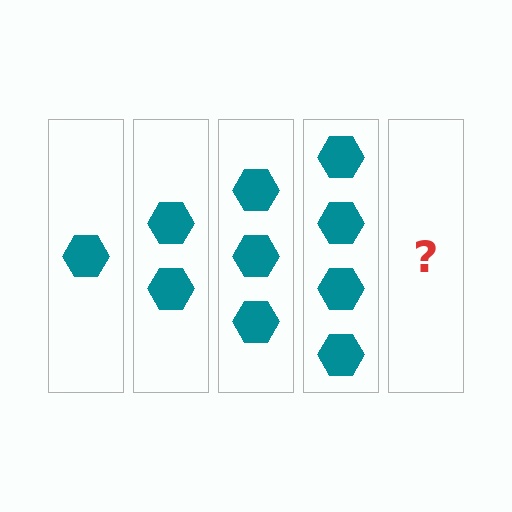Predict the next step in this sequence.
The next step is 5 hexagons.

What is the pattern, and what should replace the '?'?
The pattern is that each step adds one more hexagon. The '?' should be 5 hexagons.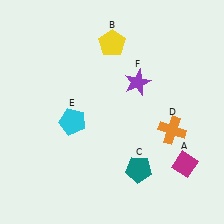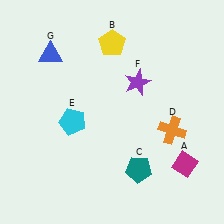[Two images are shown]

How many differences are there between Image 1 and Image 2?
There is 1 difference between the two images.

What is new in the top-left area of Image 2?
A blue triangle (G) was added in the top-left area of Image 2.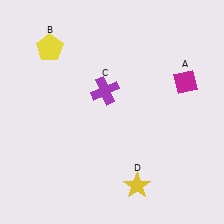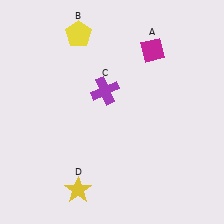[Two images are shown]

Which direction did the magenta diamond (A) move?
The magenta diamond (A) moved left.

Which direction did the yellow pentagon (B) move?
The yellow pentagon (B) moved right.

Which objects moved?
The objects that moved are: the magenta diamond (A), the yellow pentagon (B), the yellow star (D).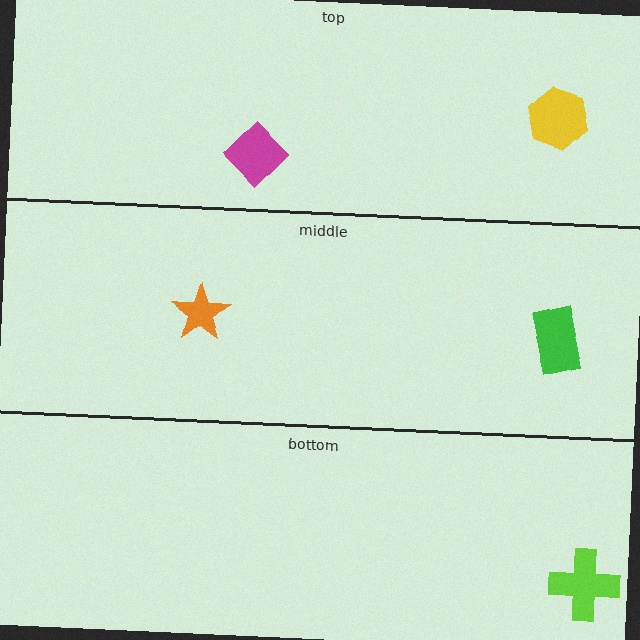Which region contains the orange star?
The middle region.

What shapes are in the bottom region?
The lime cross.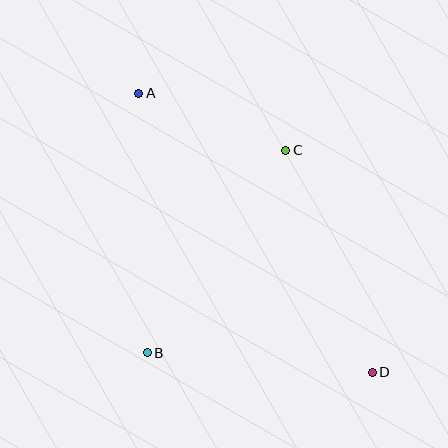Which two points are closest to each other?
Points A and C are closest to each other.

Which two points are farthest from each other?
Points A and D are farthest from each other.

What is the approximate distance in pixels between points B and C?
The distance between B and C is approximately 246 pixels.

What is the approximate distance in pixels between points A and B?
The distance between A and B is approximately 260 pixels.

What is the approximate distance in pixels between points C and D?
The distance between C and D is approximately 239 pixels.